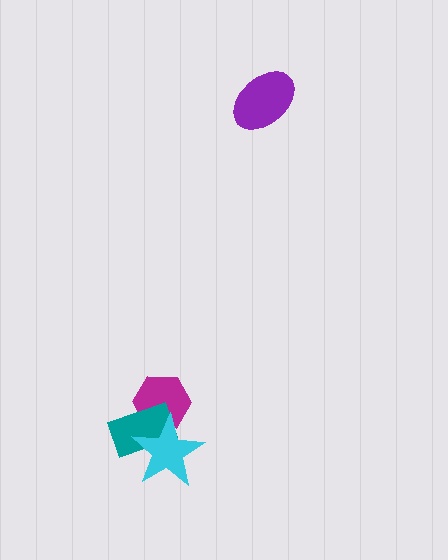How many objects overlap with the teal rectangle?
2 objects overlap with the teal rectangle.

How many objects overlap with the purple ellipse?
0 objects overlap with the purple ellipse.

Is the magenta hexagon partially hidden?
Yes, it is partially covered by another shape.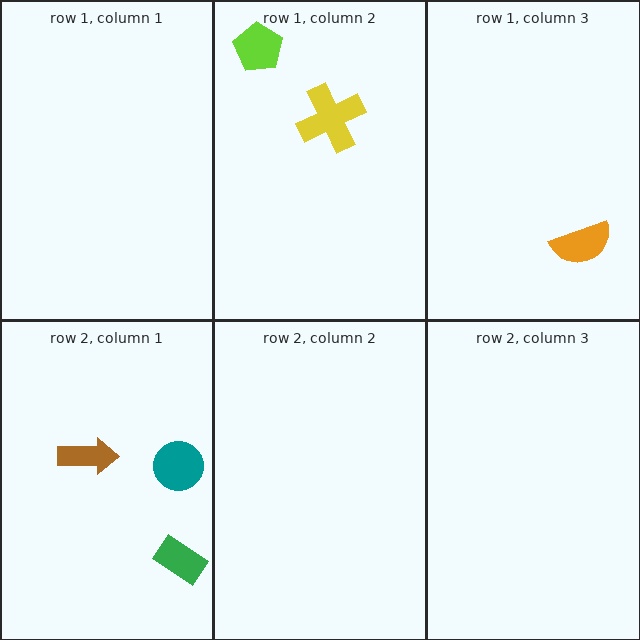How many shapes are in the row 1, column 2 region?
2.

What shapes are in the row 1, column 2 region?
The lime pentagon, the yellow cross.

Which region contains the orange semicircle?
The row 1, column 3 region.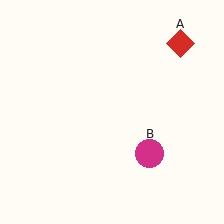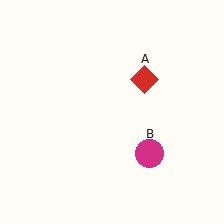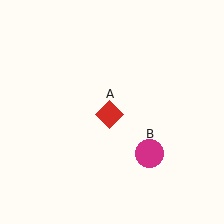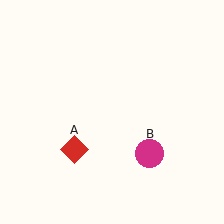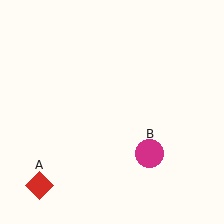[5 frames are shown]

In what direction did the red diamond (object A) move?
The red diamond (object A) moved down and to the left.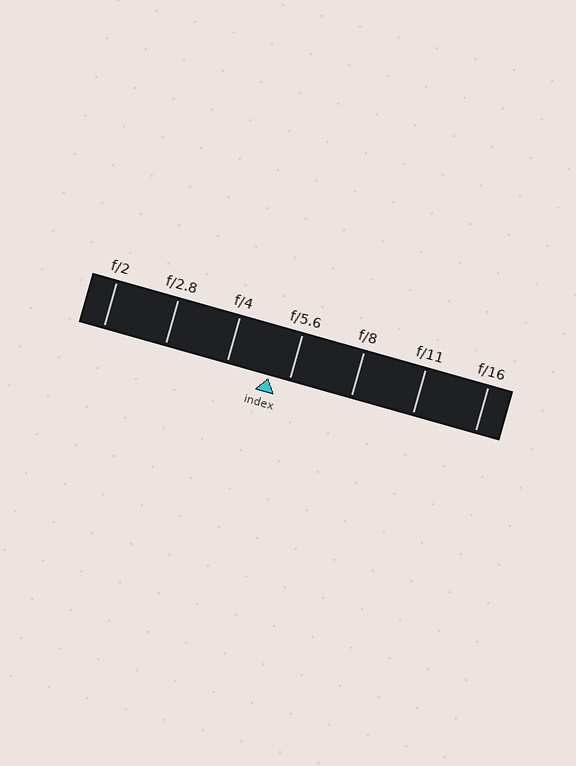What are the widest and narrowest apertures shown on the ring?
The widest aperture shown is f/2 and the narrowest is f/16.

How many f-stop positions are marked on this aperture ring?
There are 7 f-stop positions marked.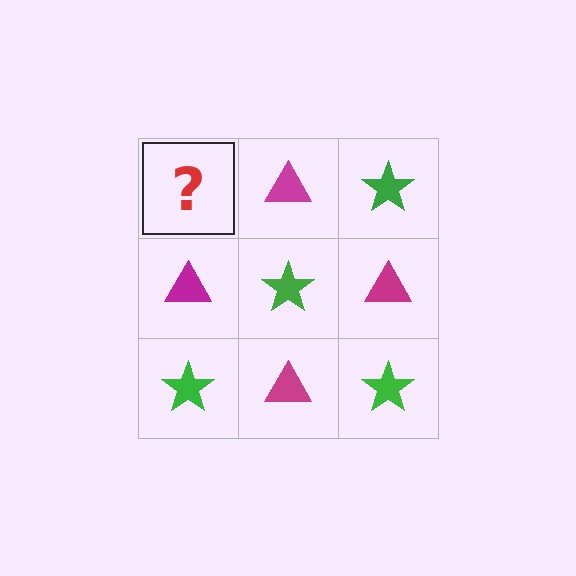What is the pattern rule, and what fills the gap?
The rule is that it alternates green star and magenta triangle in a checkerboard pattern. The gap should be filled with a green star.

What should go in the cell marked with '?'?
The missing cell should contain a green star.